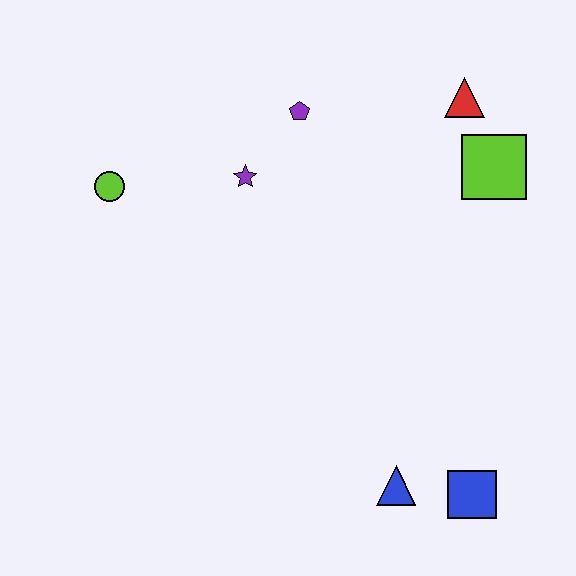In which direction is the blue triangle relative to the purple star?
The blue triangle is below the purple star.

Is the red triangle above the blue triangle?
Yes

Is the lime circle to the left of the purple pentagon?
Yes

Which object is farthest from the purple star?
The blue square is farthest from the purple star.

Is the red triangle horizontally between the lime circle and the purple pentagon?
No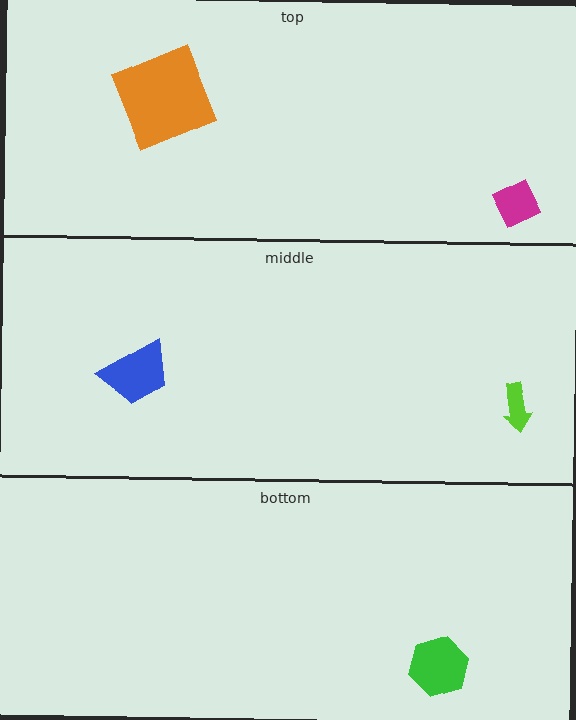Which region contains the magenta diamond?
The top region.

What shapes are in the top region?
The orange square, the magenta diamond.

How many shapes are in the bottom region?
1.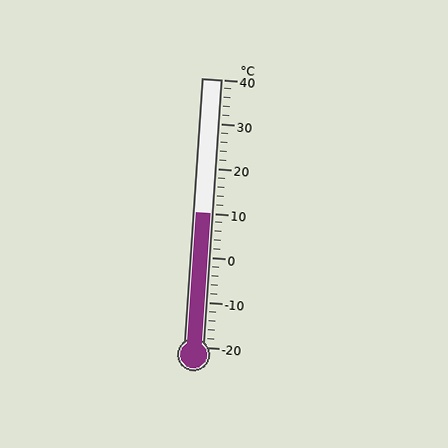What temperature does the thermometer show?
The thermometer shows approximately 10°C.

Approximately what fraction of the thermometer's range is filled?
The thermometer is filled to approximately 50% of its range.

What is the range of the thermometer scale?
The thermometer scale ranges from -20°C to 40°C.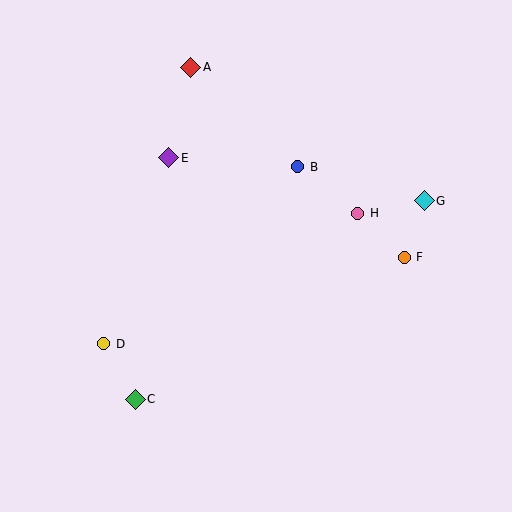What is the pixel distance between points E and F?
The distance between E and F is 256 pixels.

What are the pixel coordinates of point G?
Point G is at (424, 201).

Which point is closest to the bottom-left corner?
Point C is closest to the bottom-left corner.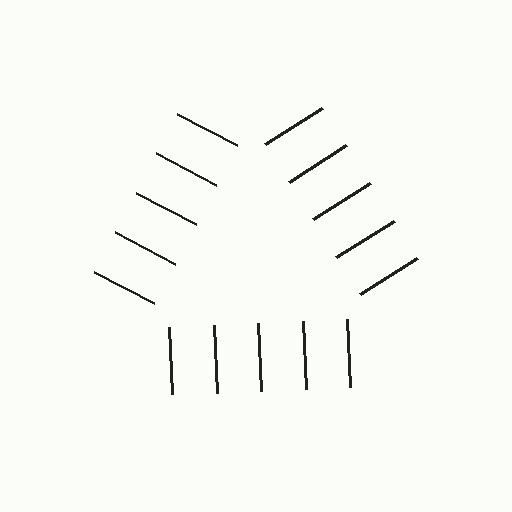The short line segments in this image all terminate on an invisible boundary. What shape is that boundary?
An illusory triangle — the line segments terminate on its edges but no continuous stroke is drawn.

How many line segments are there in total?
15 — 5 along each of the 3 edges.